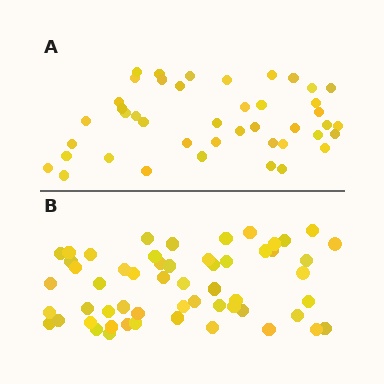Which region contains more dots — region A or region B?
Region B (the bottom region) has more dots.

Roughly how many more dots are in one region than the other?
Region B has approximately 15 more dots than region A.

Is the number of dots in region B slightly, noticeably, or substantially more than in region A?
Region B has noticeably more, but not dramatically so. The ratio is roughly 1.3 to 1.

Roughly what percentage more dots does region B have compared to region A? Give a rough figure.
About 30% more.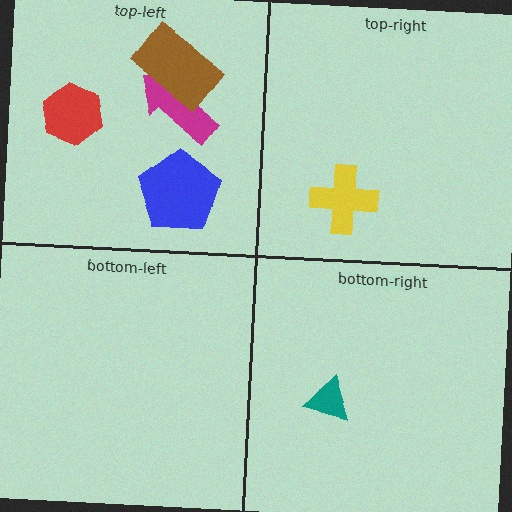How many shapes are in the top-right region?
1.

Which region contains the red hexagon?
The top-left region.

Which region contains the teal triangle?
The bottom-right region.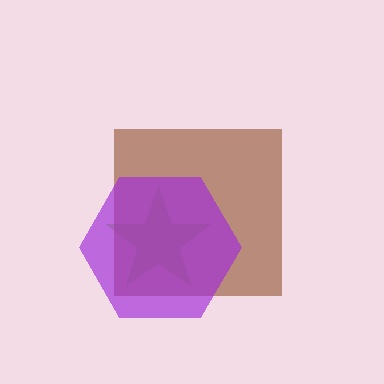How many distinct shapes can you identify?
There are 3 distinct shapes: a lime star, a brown square, a purple hexagon.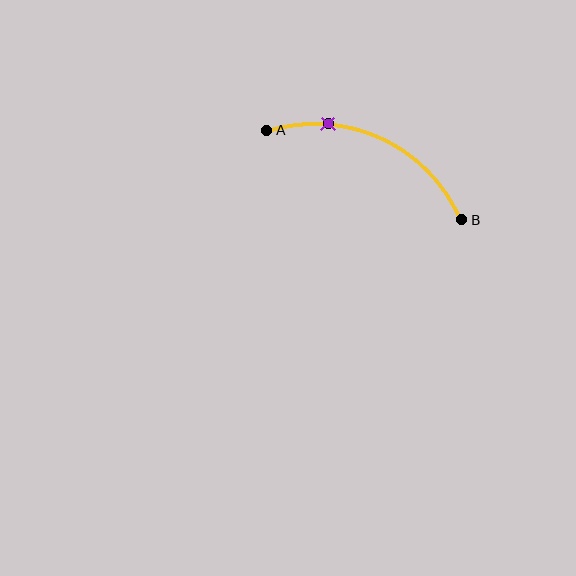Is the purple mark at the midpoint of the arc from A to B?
No. The purple mark lies on the arc but is closer to endpoint A. The arc midpoint would be at the point on the curve equidistant along the arc from both A and B.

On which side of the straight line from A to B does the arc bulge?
The arc bulges above the straight line connecting A and B.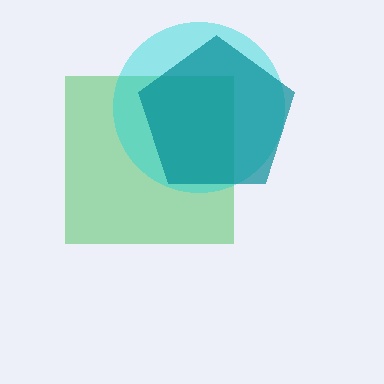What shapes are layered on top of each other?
The layered shapes are: a green square, a cyan circle, a teal pentagon.